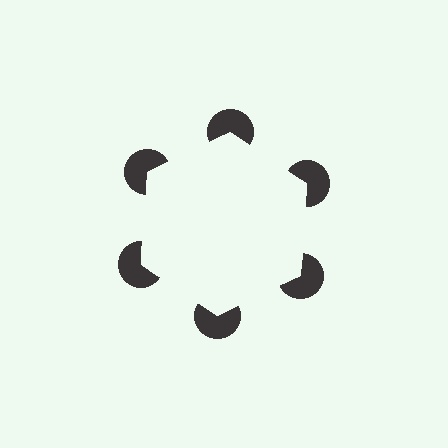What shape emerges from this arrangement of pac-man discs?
An illusory hexagon — its edges are inferred from the aligned wedge cuts in the pac-man discs, not physically drawn.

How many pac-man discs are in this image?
There are 6 — one at each vertex of the illusory hexagon.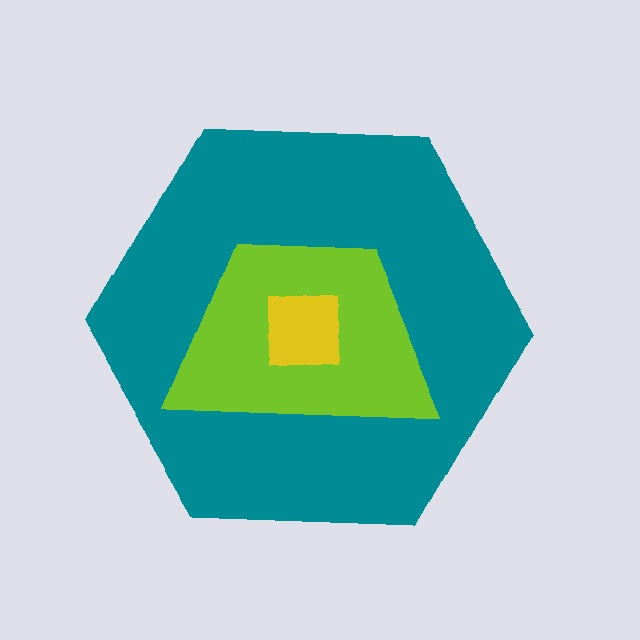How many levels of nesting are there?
3.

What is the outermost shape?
The teal hexagon.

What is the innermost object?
The yellow square.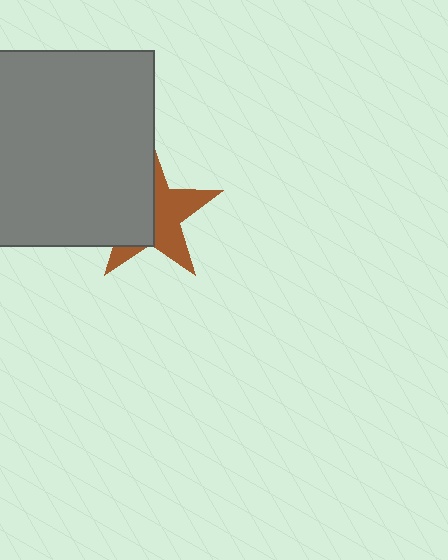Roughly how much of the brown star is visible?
About half of it is visible (roughly 49%).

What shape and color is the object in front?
The object in front is a gray square.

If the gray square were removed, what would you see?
You would see the complete brown star.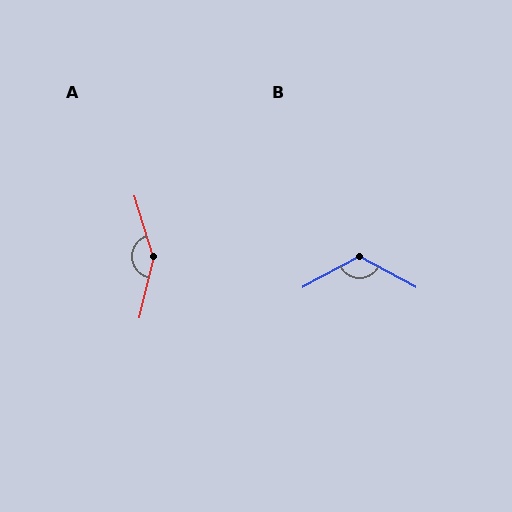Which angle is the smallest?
B, at approximately 123 degrees.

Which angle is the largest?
A, at approximately 150 degrees.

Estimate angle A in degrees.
Approximately 150 degrees.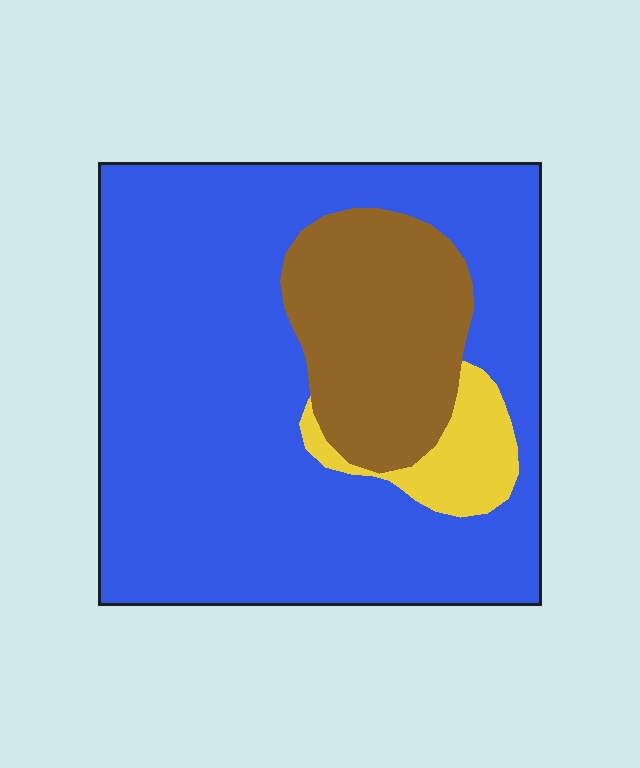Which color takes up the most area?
Blue, at roughly 75%.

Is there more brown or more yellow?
Brown.